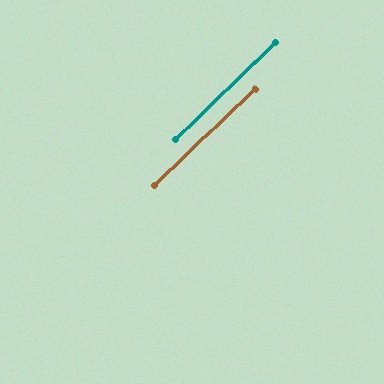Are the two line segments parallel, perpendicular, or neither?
Parallel — their directions differ by only 0.5°.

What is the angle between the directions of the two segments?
Approximately 1 degree.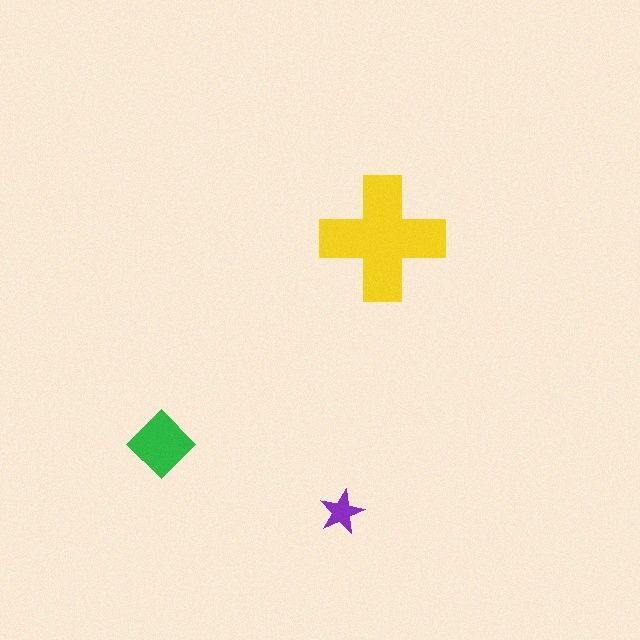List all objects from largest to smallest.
The yellow cross, the green diamond, the purple star.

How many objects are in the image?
There are 3 objects in the image.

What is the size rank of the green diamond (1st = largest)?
2nd.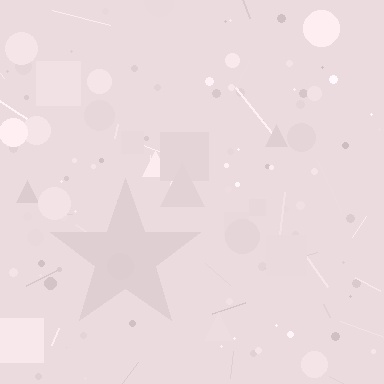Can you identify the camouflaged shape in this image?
The camouflaged shape is a star.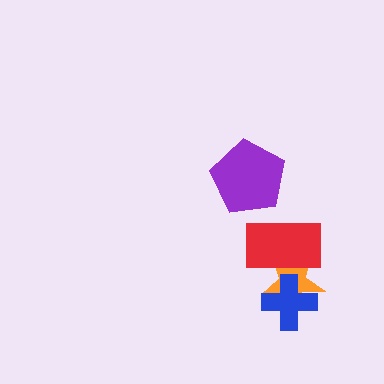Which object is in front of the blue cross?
The red rectangle is in front of the blue cross.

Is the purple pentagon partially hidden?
No, no other shape covers it.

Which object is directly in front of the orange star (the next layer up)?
The blue cross is directly in front of the orange star.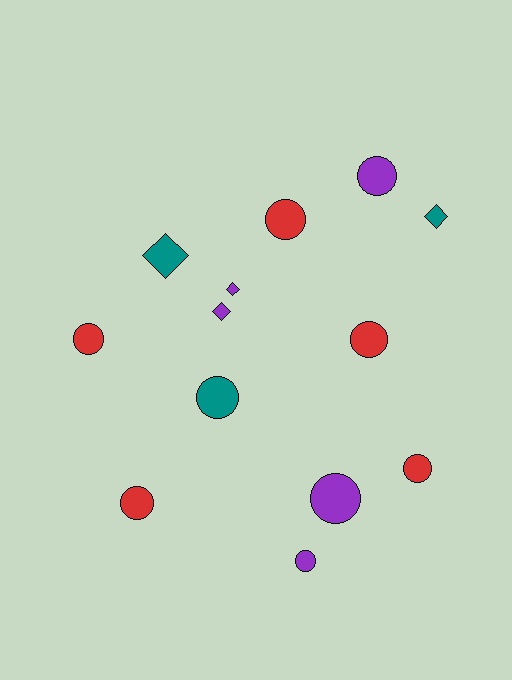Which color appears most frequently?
Purple, with 5 objects.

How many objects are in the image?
There are 13 objects.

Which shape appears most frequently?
Circle, with 9 objects.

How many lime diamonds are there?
There are no lime diamonds.